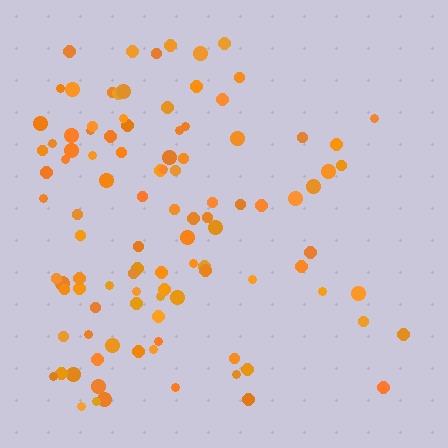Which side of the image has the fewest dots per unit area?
The right.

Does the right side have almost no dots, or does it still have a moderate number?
Still a moderate number, just noticeably fewer than the left.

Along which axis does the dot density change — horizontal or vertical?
Horizontal.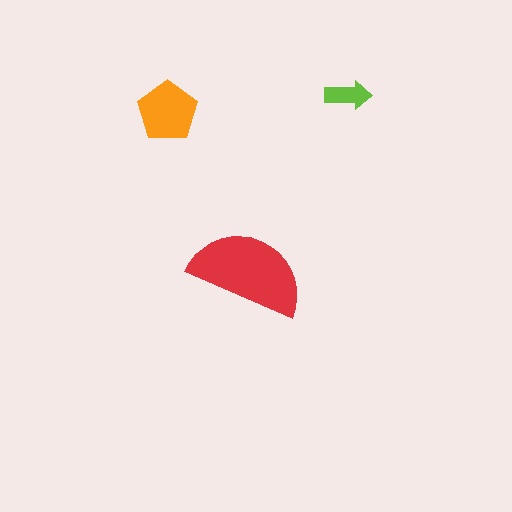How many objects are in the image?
There are 3 objects in the image.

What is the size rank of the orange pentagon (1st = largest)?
2nd.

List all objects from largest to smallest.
The red semicircle, the orange pentagon, the lime arrow.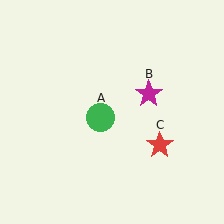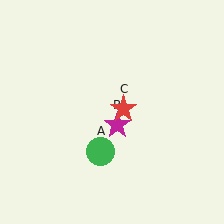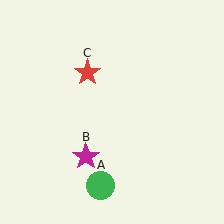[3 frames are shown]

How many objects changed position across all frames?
3 objects changed position: green circle (object A), magenta star (object B), red star (object C).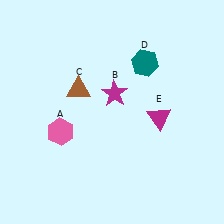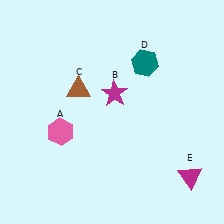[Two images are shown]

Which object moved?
The magenta triangle (E) moved down.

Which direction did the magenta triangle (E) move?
The magenta triangle (E) moved down.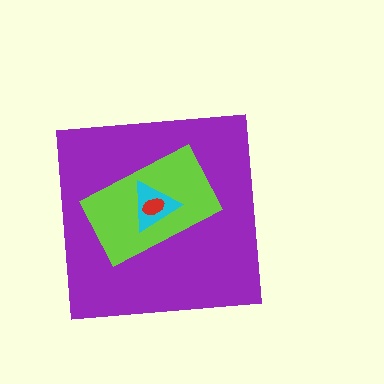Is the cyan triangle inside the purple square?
Yes.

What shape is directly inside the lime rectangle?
The cyan triangle.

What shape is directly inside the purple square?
The lime rectangle.